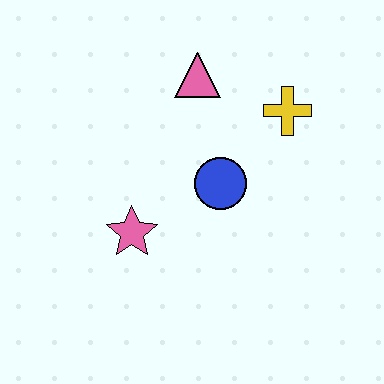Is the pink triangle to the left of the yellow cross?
Yes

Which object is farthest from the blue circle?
The pink triangle is farthest from the blue circle.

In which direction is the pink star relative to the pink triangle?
The pink star is below the pink triangle.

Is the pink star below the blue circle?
Yes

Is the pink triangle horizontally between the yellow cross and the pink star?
Yes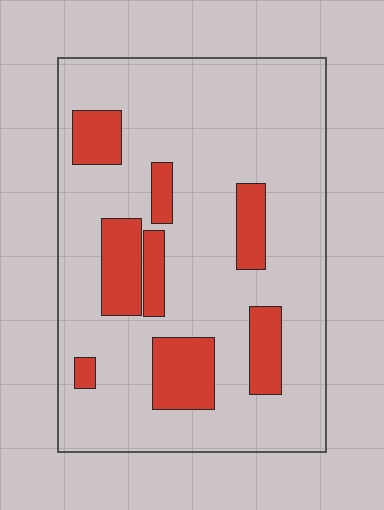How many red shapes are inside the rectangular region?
8.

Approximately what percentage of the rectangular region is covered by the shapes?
Approximately 20%.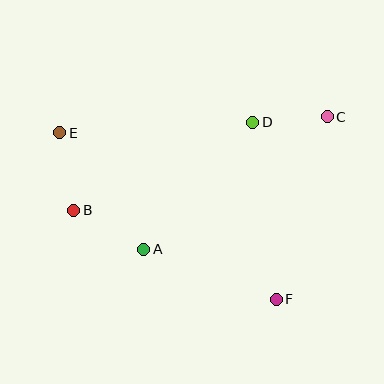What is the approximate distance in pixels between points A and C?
The distance between A and C is approximately 226 pixels.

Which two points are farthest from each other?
Points E and F are farthest from each other.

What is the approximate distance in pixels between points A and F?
The distance between A and F is approximately 141 pixels.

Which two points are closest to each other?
Points C and D are closest to each other.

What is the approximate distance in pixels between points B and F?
The distance between B and F is approximately 221 pixels.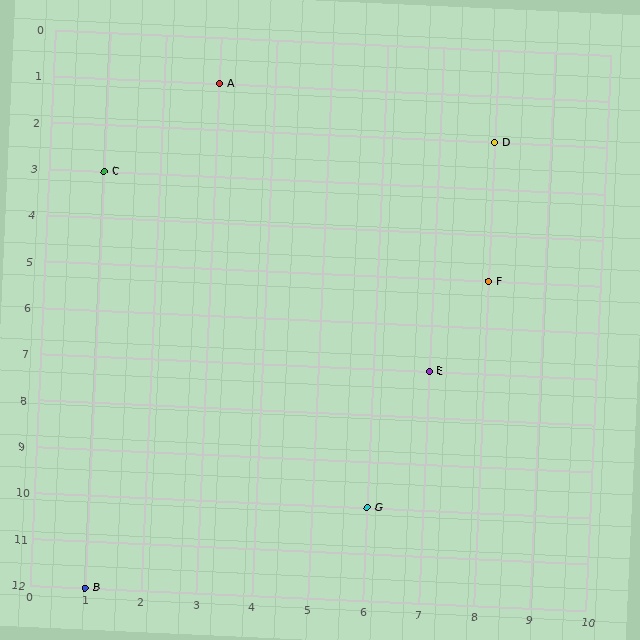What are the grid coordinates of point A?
Point A is at grid coordinates (3, 1).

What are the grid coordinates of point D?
Point D is at grid coordinates (8, 2).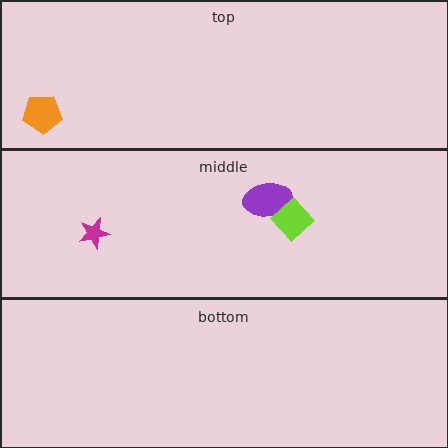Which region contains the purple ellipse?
The middle region.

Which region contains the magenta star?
The middle region.